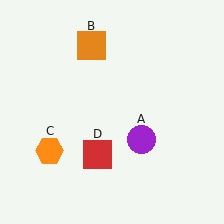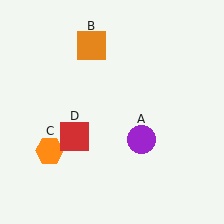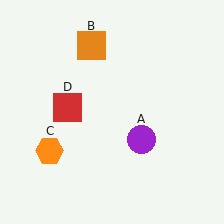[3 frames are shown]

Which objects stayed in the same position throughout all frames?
Purple circle (object A) and orange square (object B) and orange hexagon (object C) remained stationary.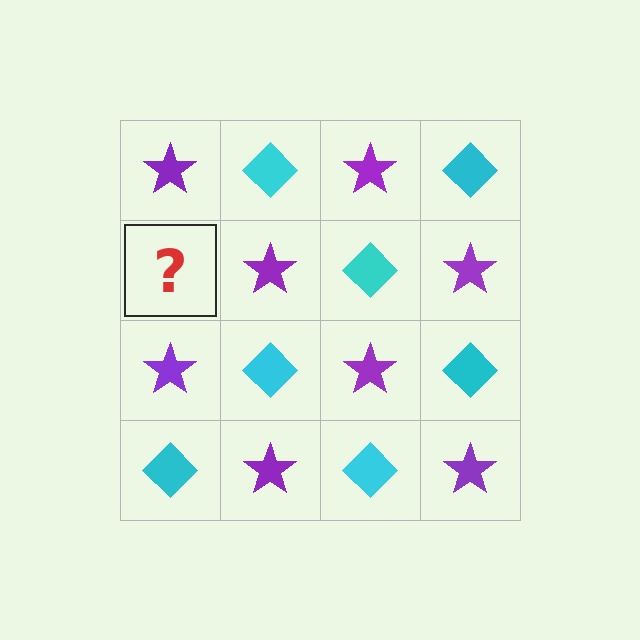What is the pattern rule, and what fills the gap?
The rule is that it alternates purple star and cyan diamond in a checkerboard pattern. The gap should be filled with a cyan diamond.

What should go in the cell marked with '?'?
The missing cell should contain a cyan diamond.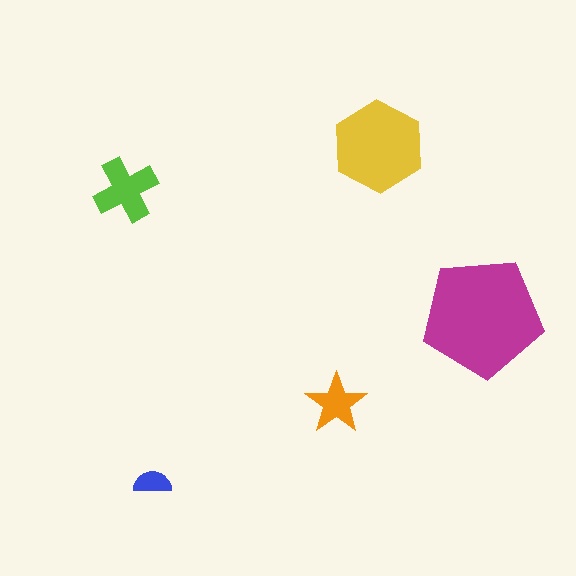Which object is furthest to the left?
The lime cross is leftmost.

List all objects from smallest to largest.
The blue semicircle, the orange star, the lime cross, the yellow hexagon, the magenta pentagon.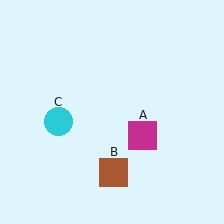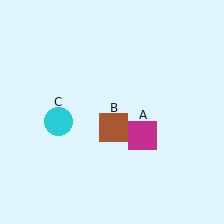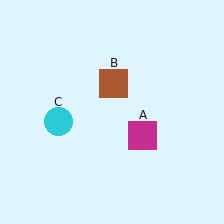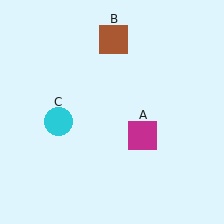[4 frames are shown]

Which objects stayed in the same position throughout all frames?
Magenta square (object A) and cyan circle (object C) remained stationary.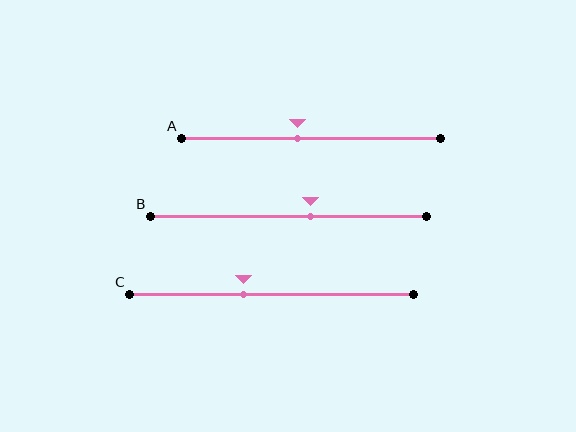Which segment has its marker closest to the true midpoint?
Segment A has its marker closest to the true midpoint.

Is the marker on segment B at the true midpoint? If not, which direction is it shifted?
No, the marker on segment B is shifted to the right by about 8% of the segment length.